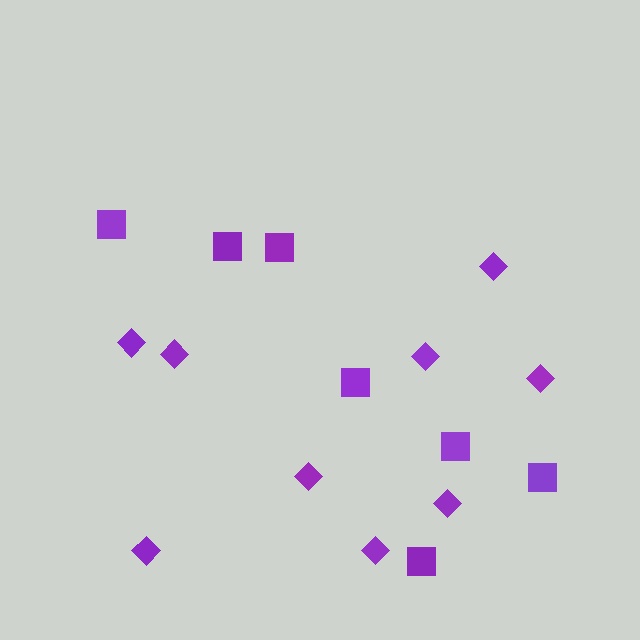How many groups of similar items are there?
There are 2 groups: one group of diamonds (9) and one group of squares (7).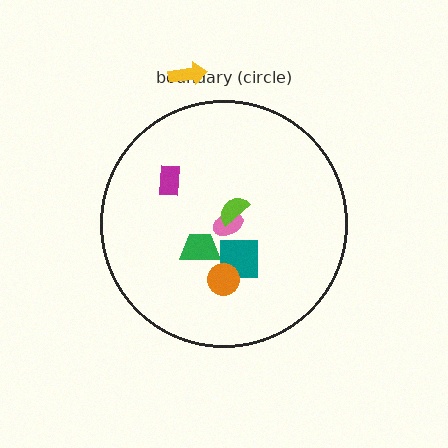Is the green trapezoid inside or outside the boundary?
Inside.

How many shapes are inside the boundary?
6 inside, 1 outside.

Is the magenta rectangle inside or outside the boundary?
Inside.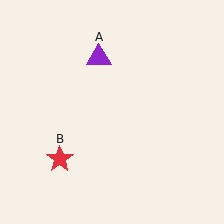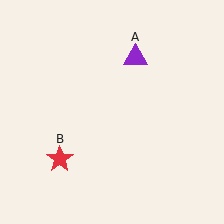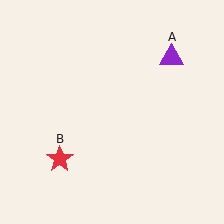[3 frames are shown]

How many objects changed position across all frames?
1 object changed position: purple triangle (object A).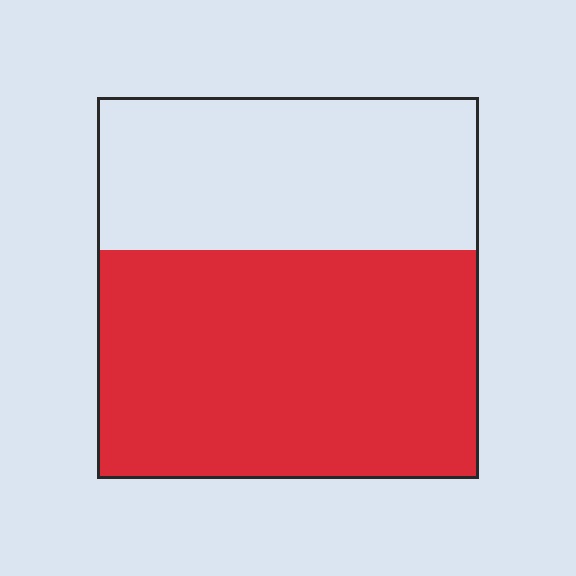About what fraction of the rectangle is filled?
About three fifths (3/5).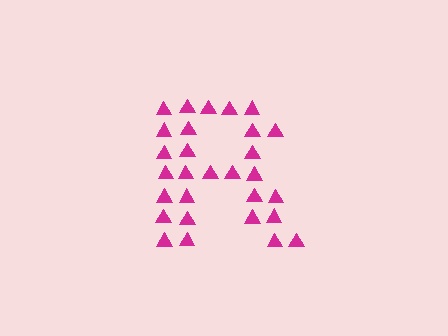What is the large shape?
The large shape is the letter R.